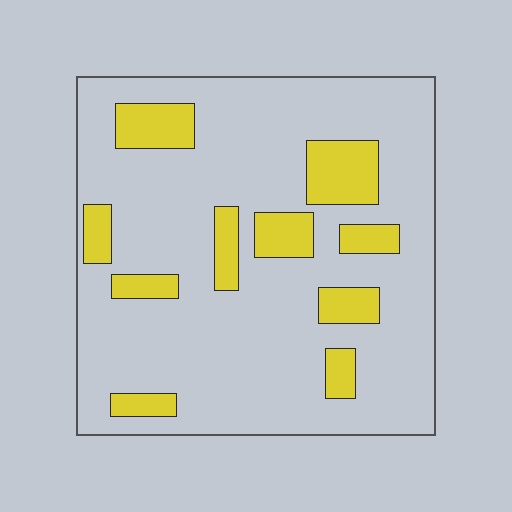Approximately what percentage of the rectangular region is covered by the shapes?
Approximately 20%.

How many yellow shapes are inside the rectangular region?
10.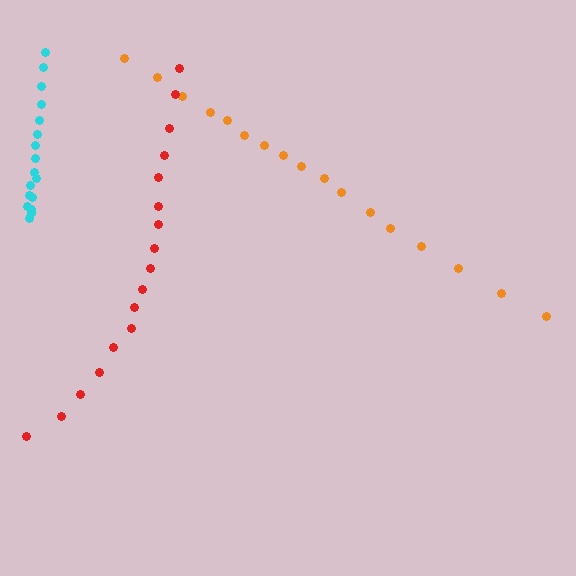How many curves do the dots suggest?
There are 3 distinct paths.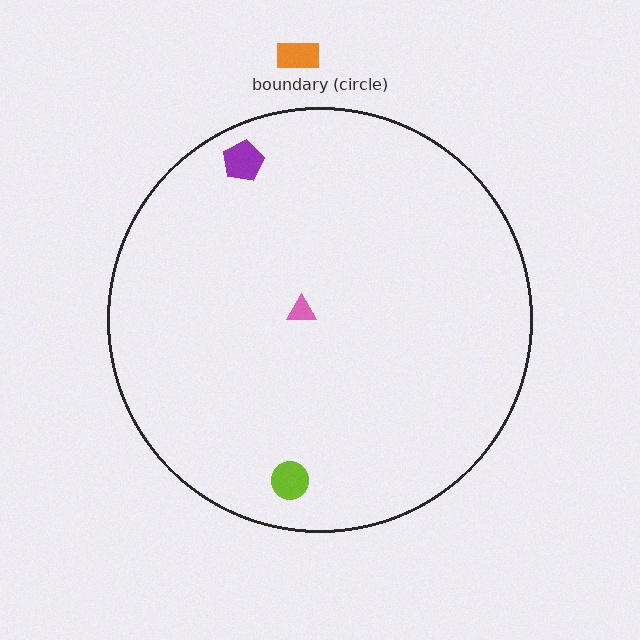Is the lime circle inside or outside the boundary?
Inside.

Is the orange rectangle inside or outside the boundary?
Outside.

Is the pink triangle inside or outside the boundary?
Inside.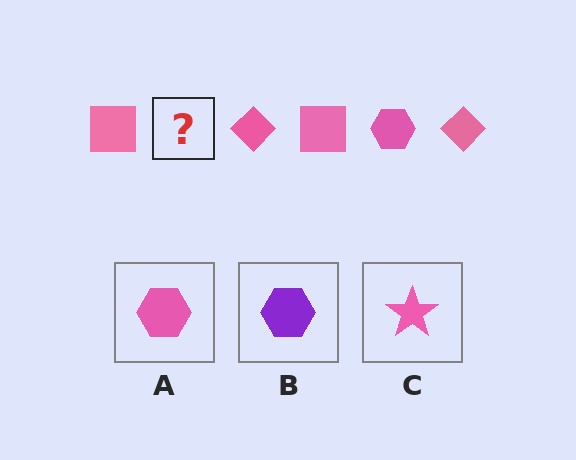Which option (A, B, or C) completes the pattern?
A.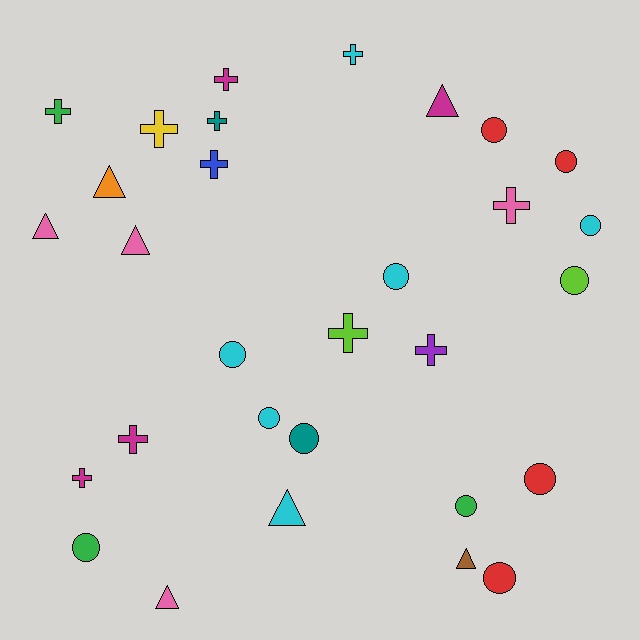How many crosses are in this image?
There are 11 crosses.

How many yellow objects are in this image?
There is 1 yellow object.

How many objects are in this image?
There are 30 objects.